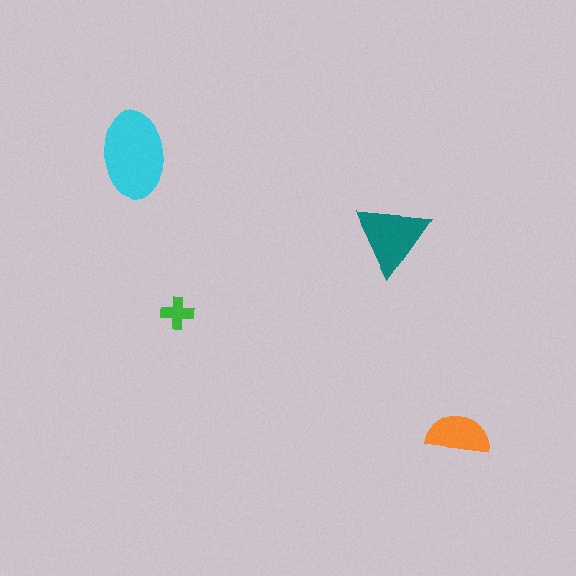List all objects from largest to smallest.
The cyan ellipse, the teal triangle, the orange semicircle, the green cross.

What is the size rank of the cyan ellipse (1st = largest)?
1st.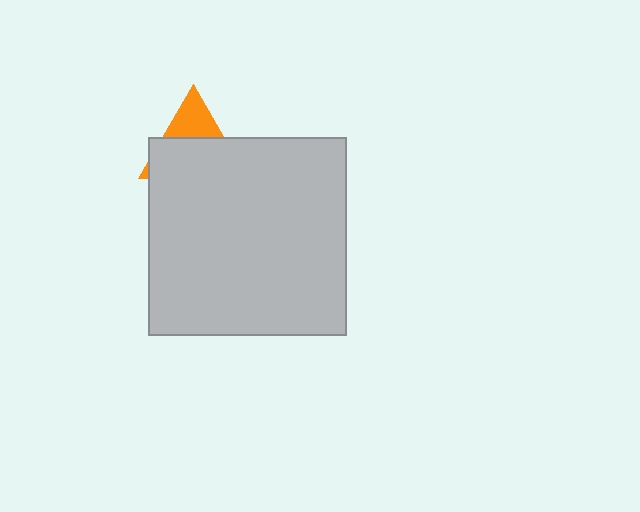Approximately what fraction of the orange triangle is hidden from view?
Roughly 67% of the orange triangle is hidden behind the light gray square.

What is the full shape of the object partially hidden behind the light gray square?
The partially hidden object is an orange triangle.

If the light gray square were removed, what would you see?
You would see the complete orange triangle.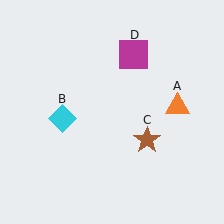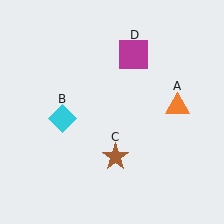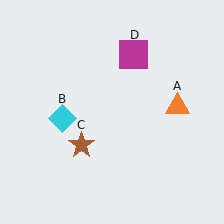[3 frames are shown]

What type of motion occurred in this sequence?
The brown star (object C) rotated clockwise around the center of the scene.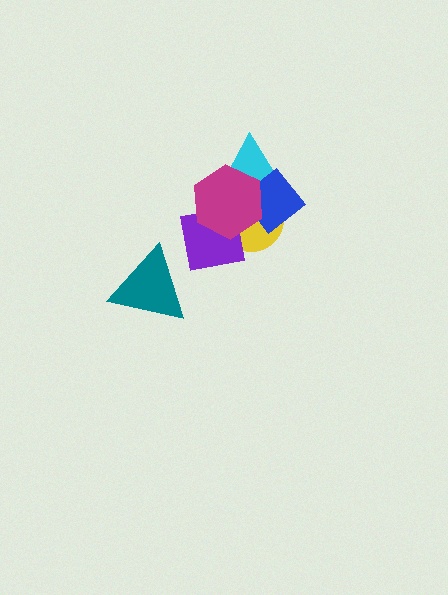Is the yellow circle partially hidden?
Yes, it is partially covered by another shape.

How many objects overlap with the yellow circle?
4 objects overlap with the yellow circle.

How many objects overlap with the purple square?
3 objects overlap with the purple square.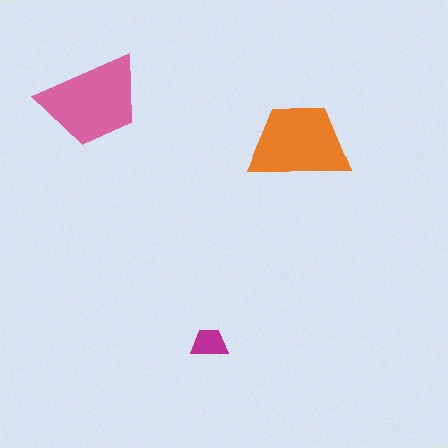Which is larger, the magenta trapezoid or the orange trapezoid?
The orange one.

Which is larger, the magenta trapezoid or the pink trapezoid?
The pink one.